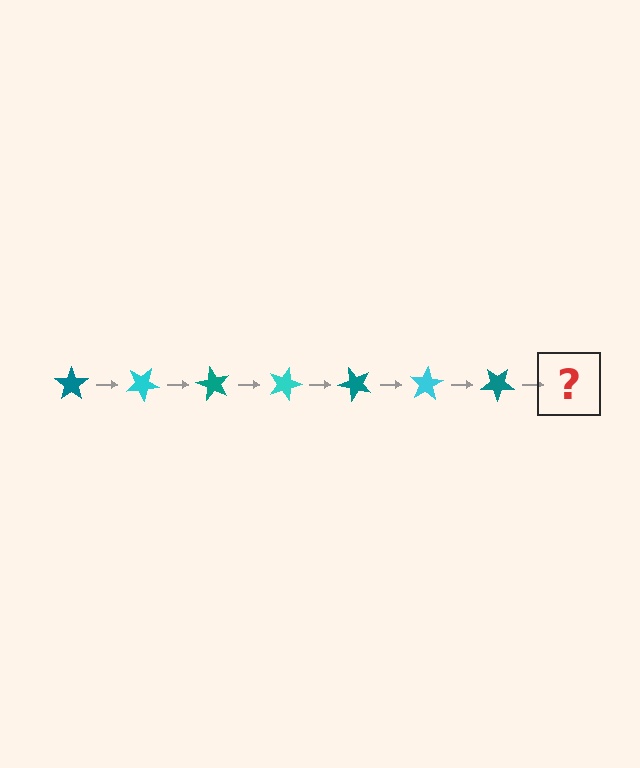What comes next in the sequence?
The next element should be a cyan star, rotated 210 degrees from the start.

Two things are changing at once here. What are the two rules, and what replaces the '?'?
The two rules are that it rotates 30 degrees each step and the color cycles through teal and cyan. The '?' should be a cyan star, rotated 210 degrees from the start.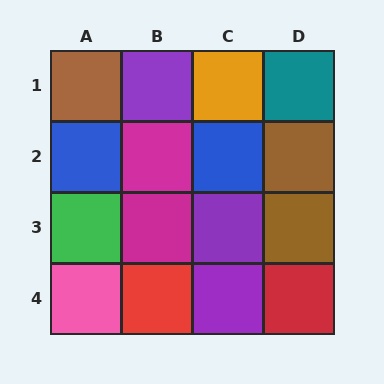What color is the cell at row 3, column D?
Brown.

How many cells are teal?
1 cell is teal.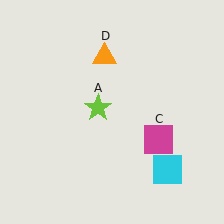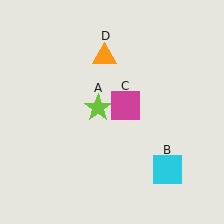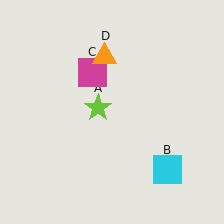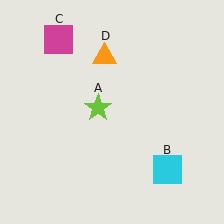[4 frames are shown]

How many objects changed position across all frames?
1 object changed position: magenta square (object C).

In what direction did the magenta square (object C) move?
The magenta square (object C) moved up and to the left.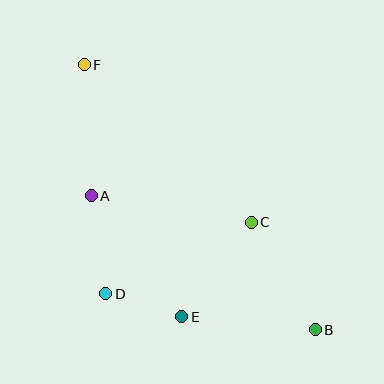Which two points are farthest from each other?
Points B and F are farthest from each other.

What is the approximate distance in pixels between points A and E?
The distance between A and E is approximately 151 pixels.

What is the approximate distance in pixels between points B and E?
The distance between B and E is approximately 134 pixels.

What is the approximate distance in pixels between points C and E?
The distance between C and E is approximately 118 pixels.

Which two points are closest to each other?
Points D and E are closest to each other.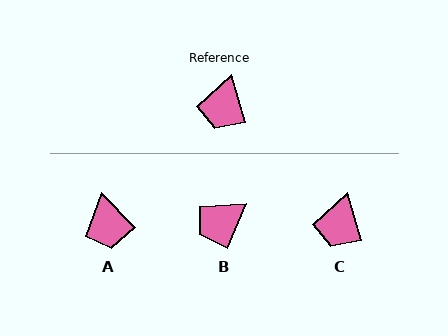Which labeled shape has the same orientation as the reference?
C.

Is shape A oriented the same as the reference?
No, it is off by about 28 degrees.